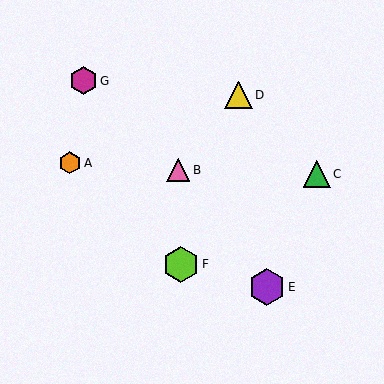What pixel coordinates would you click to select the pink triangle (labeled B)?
Click at (178, 170) to select the pink triangle B.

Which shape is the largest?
The purple hexagon (labeled E) is the largest.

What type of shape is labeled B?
Shape B is a pink triangle.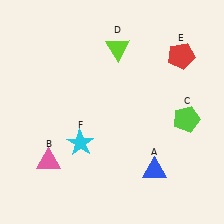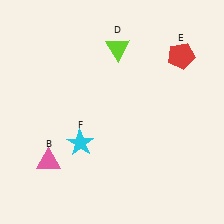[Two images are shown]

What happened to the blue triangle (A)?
The blue triangle (A) was removed in Image 2. It was in the bottom-right area of Image 1.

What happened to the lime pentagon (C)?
The lime pentagon (C) was removed in Image 2. It was in the bottom-right area of Image 1.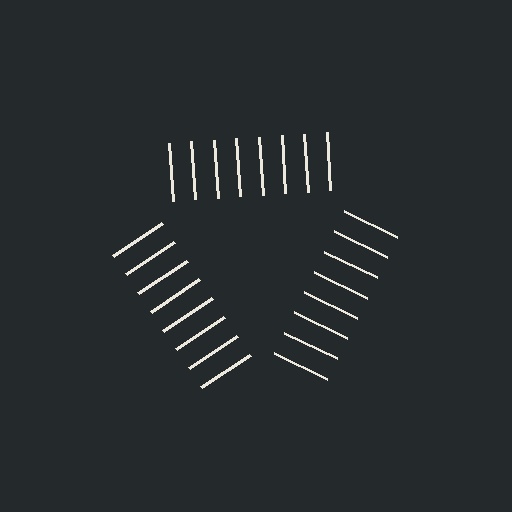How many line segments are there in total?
24 — 8 along each of the 3 edges.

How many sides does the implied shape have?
3 sides — the line-ends trace a triangle.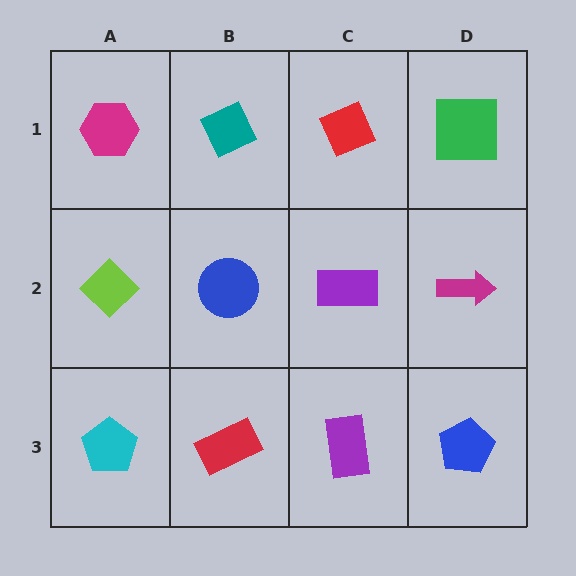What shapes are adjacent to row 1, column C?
A purple rectangle (row 2, column C), a teal diamond (row 1, column B), a green square (row 1, column D).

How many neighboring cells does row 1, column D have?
2.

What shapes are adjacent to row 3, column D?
A magenta arrow (row 2, column D), a purple rectangle (row 3, column C).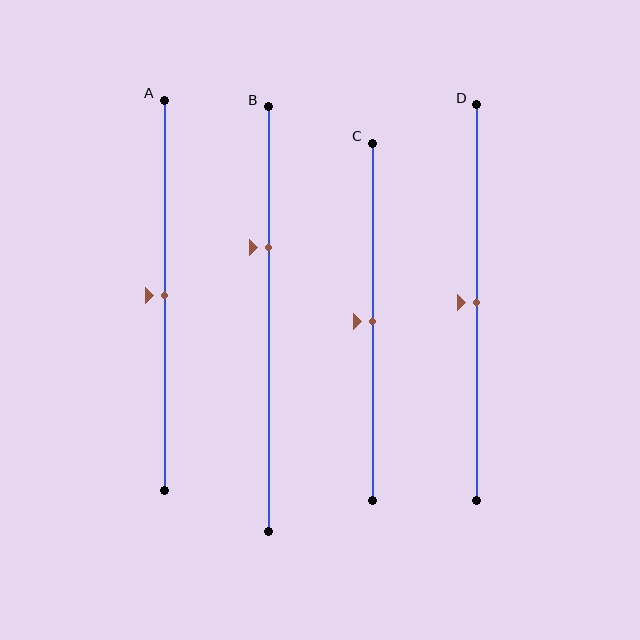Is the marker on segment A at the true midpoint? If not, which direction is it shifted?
Yes, the marker on segment A is at the true midpoint.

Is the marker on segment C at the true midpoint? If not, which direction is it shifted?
Yes, the marker on segment C is at the true midpoint.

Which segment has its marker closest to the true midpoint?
Segment A has its marker closest to the true midpoint.